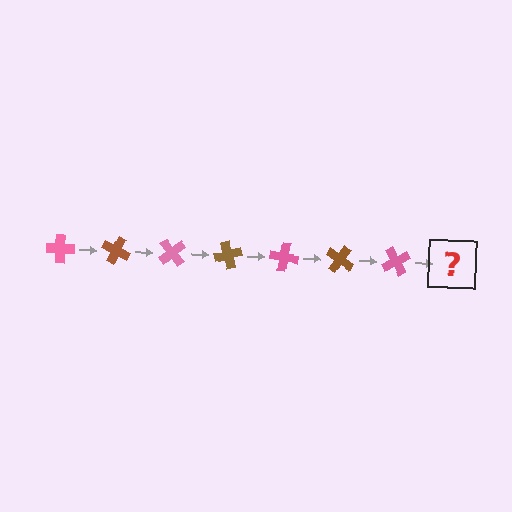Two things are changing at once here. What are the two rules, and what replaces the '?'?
The two rules are that it rotates 25 degrees each step and the color cycles through pink and brown. The '?' should be a brown cross, rotated 175 degrees from the start.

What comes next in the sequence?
The next element should be a brown cross, rotated 175 degrees from the start.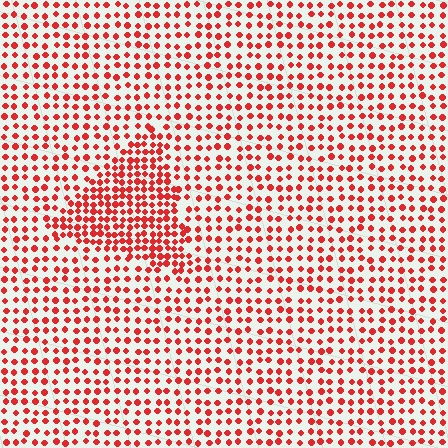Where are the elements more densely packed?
The elements are more densely packed inside the triangle boundary.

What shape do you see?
I see a triangle.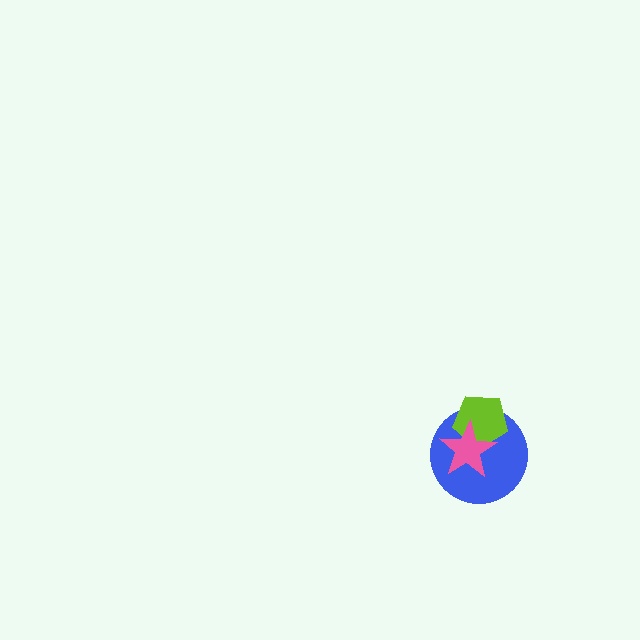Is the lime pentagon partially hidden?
Yes, it is partially covered by another shape.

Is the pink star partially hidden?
No, no other shape covers it.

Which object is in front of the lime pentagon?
The pink star is in front of the lime pentagon.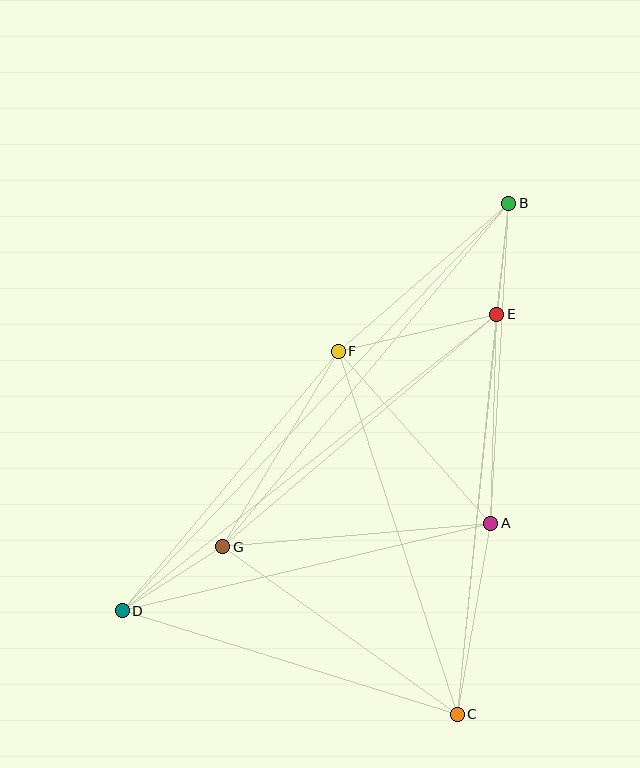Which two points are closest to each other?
Points B and E are closest to each other.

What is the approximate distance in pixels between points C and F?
The distance between C and F is approximately 382 pixels.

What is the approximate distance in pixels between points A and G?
The distance between A and G is approximately 269 pixels.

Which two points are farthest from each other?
Points B and D are farthest from each other.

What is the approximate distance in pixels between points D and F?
The distance between D and F is approximately 338 pixels.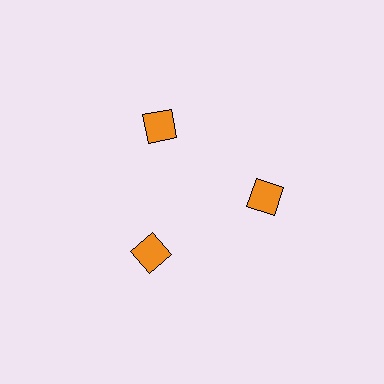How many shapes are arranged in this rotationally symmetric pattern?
There are 3 shapes, arranged in 3 groups of 1.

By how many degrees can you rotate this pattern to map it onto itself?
The pattern maps onto itself every 120 degrees of rotation.